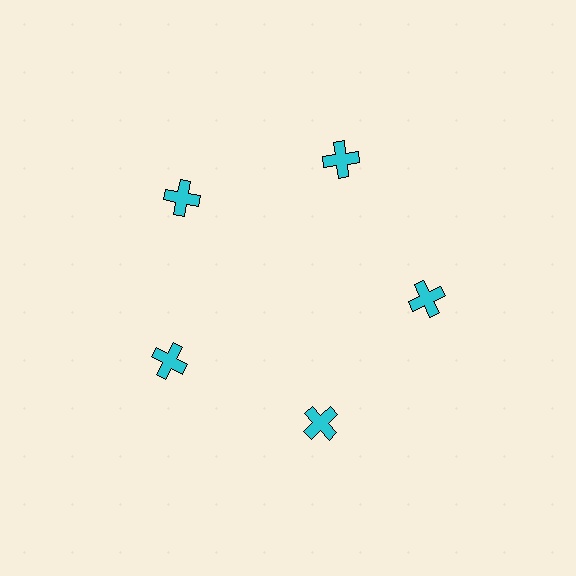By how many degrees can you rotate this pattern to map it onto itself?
The pattern maps onto itself every 72 degrees of rotation.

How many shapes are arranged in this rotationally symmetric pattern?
There are 5 shapes, arranged in 5 groups of 1.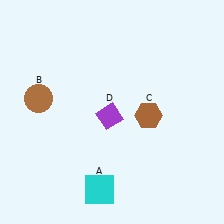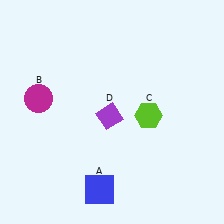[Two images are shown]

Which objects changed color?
A changed from cyan to blue. B changed from brown to magenta. C changed from brown to lime.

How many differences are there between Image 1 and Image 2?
There are 3 differences between the two images.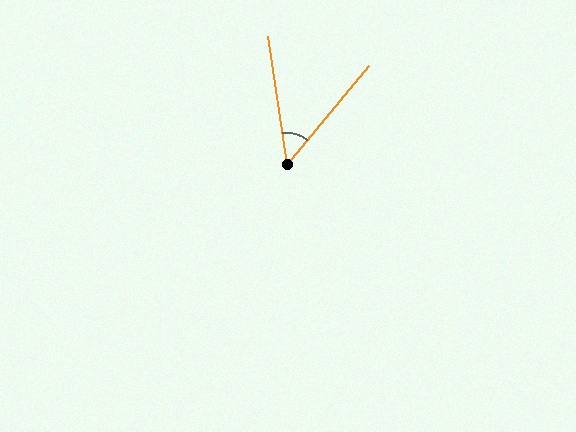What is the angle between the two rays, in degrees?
Approximately 48 degrees.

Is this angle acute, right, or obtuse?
It is acute.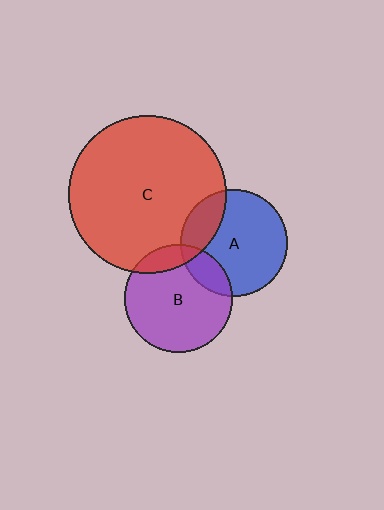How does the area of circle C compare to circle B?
Approximately 2.1 times.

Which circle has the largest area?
Circle C (red).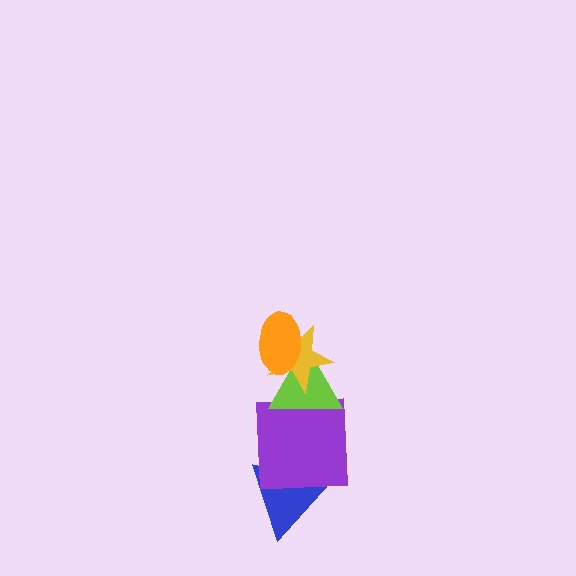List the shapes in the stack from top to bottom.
From top to bottom: the orange ellipse, the yellow star, the lime triangle, the purple square, the blue triangle.